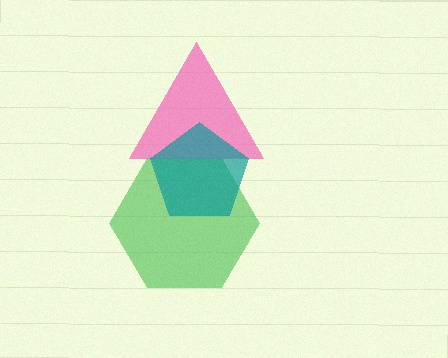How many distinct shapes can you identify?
There are 3 distinct shapes: a green hexagon, a pink triangle, a teal pentagon.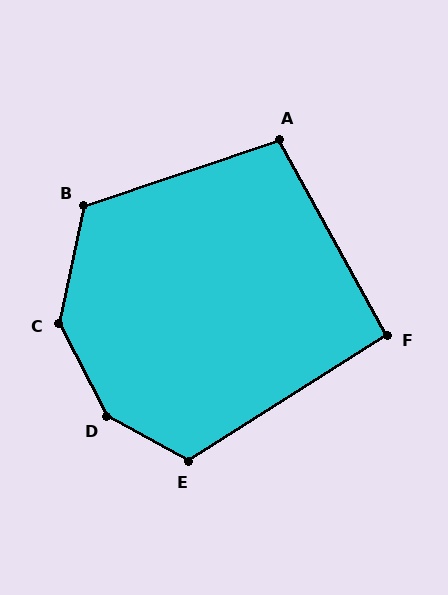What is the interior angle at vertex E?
Approximately 119 degrees (obtuse).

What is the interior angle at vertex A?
Approximately 100 degrees (obtuse).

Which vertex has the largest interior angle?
D, at approximately 146 degrees.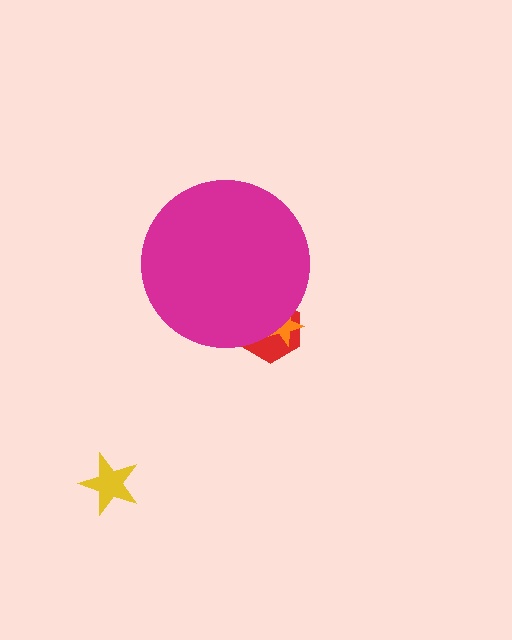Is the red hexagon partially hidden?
Yes, the red hexagon is partially hidden behind the magenta circle.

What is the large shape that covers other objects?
A magenta circle.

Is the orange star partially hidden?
Yes, the orange star is partially hidden behind the magenta circle.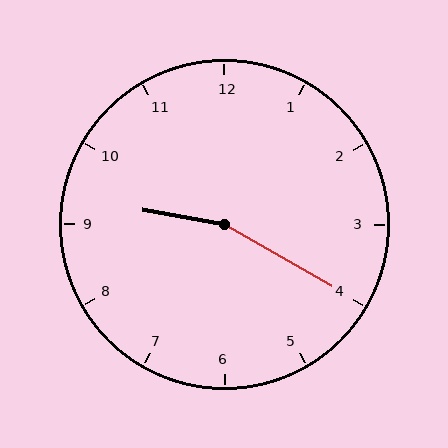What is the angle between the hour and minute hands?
Approximately 160 degrees.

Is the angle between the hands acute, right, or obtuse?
It is obtuse.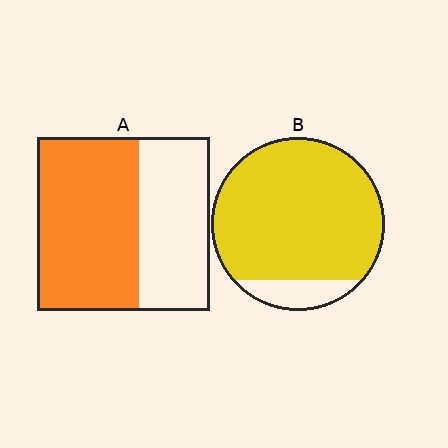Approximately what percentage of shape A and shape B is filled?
A is approximately 60% and B is approximately 90%.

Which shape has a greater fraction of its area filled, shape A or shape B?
Shape B.